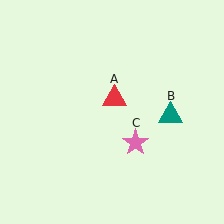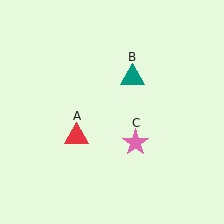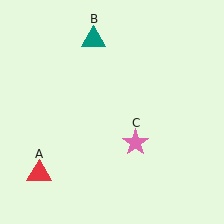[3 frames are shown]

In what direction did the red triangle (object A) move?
The red triangle (object A) moved down and to the left.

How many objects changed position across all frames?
2 objects changed position: red triangle (object A), teal triangle (object B).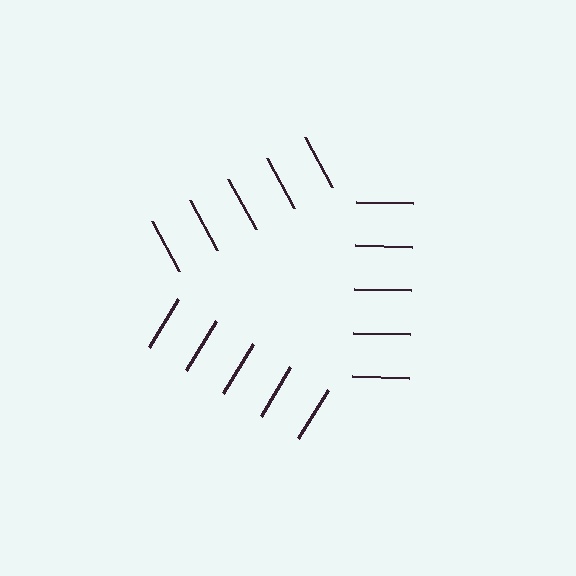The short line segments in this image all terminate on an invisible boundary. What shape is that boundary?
An illusory triangle — the line segments terminate on its edges but no continuous stroke is drawn.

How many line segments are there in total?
15 — 5 along each of the 3 edges.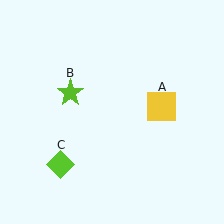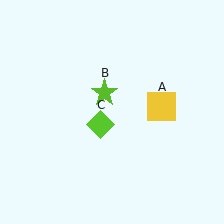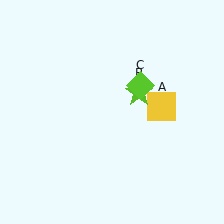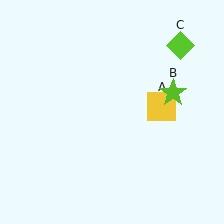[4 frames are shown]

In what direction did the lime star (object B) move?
The lime star (object B) moved right.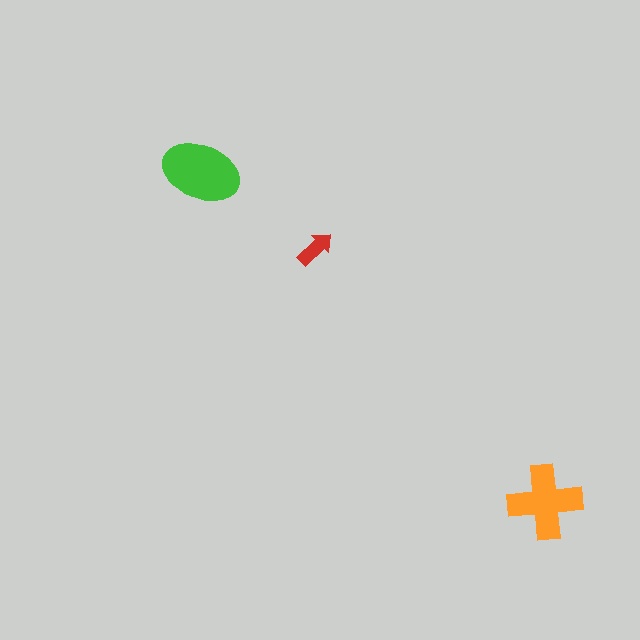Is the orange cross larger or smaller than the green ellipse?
Smaller.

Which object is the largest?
The green ellipse.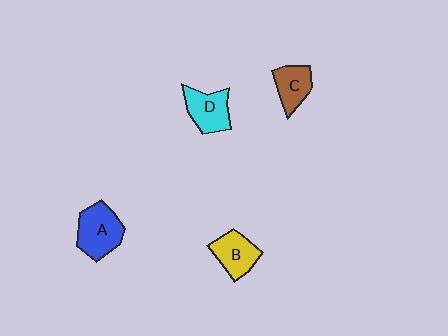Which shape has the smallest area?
Shape C (brown).